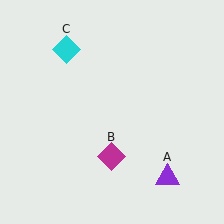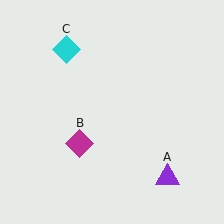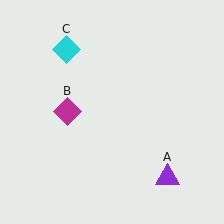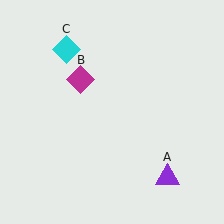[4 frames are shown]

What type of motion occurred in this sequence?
The magenta diamond (object B) rotated clockwise around the center of the scene.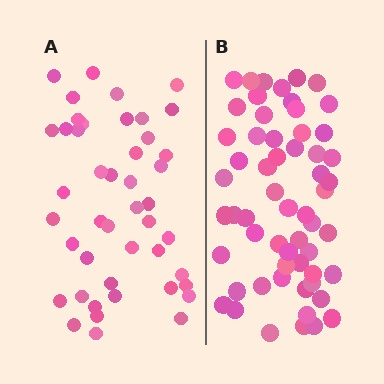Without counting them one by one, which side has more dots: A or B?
Region B (the right region) has more dots.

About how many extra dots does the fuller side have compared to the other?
Region B has approximately 15 more dots than region A.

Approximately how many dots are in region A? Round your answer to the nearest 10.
About 40 dots. (The exact count is 45, which rounds to 40.)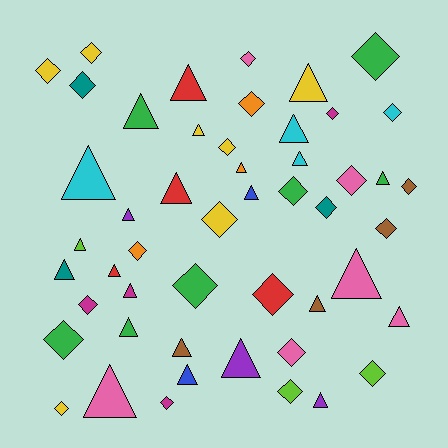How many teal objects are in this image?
There are 3 teal objects.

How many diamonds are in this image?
There are 25 diamonds.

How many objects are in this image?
There are 50 objects.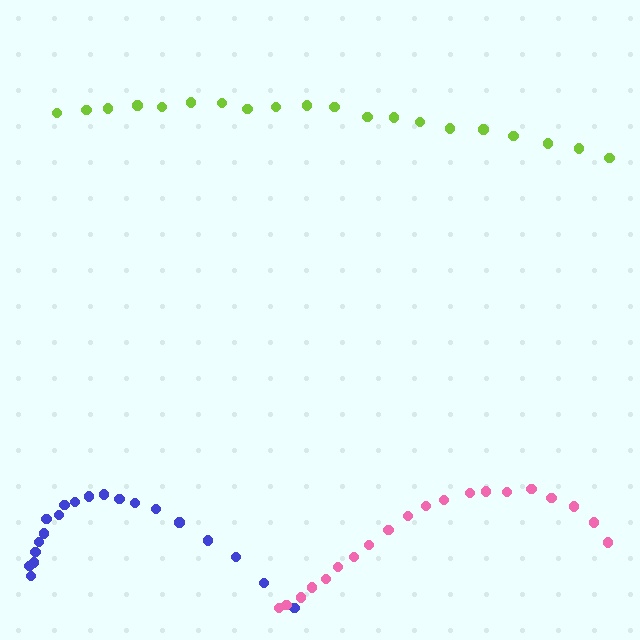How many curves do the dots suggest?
There are 3 distinct paths.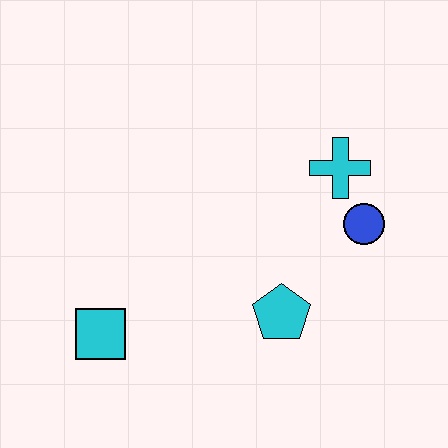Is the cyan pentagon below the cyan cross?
Yes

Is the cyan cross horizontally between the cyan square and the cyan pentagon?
No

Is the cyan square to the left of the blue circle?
Yes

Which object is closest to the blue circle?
The cyan cross is closest to the blue circle.